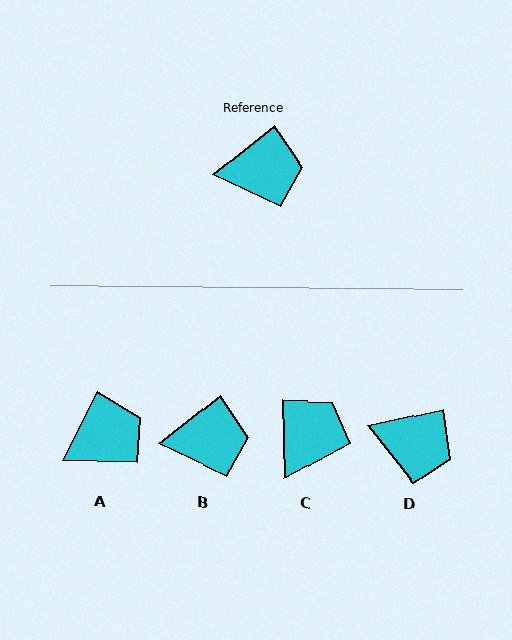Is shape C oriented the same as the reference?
No, it is off by about 54 degrees.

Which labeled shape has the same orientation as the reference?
B.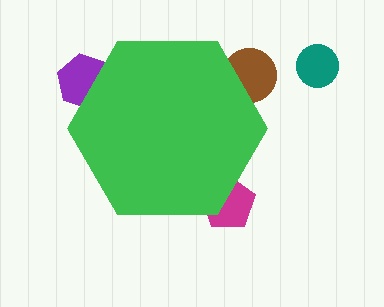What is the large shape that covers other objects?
A green hexagon.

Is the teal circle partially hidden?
No, the teal circle is fully visible.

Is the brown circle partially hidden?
Yes, the brown circle is partially hidden behind the green hexagon.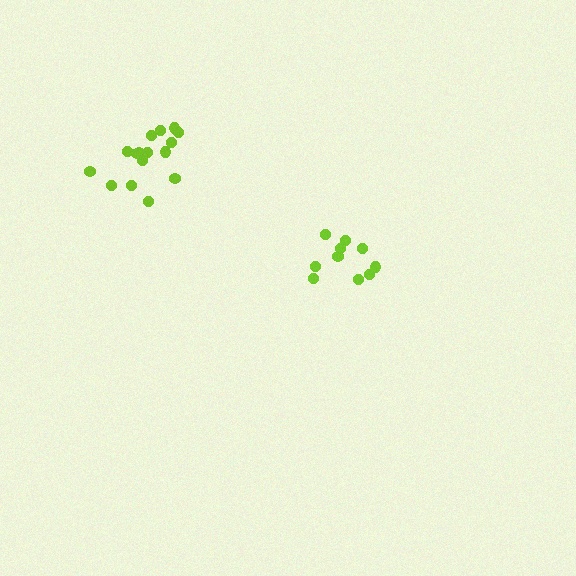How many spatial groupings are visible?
There are 2 spatial groupings.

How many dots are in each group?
Group 1: 16 dots, Group 2: 10 dots (26 total).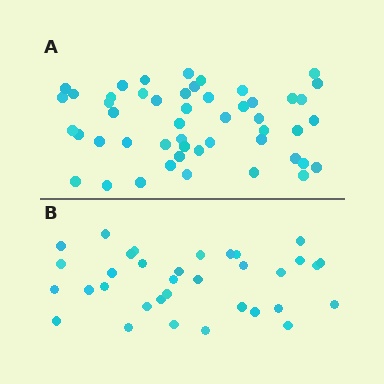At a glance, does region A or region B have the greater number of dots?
Region A (the top region) has more dots.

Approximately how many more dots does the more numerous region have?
Region A has approximately 15 more dots than region B.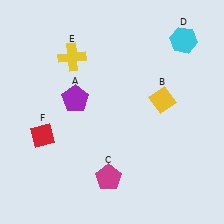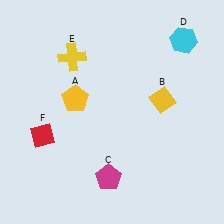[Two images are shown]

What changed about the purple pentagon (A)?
In Image 1, A is purple. In Image 2, it changed to yellow.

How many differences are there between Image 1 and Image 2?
There is 1 difference between the two images.